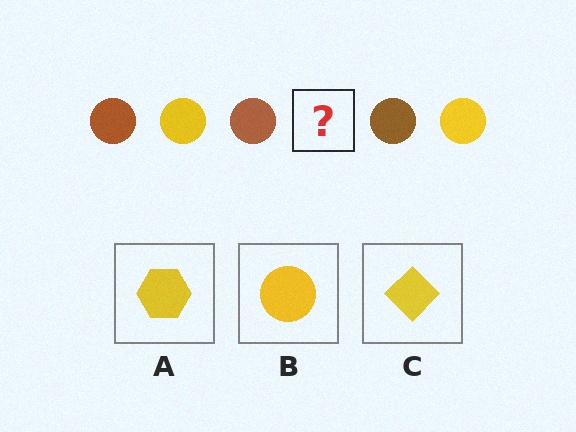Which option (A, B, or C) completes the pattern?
B.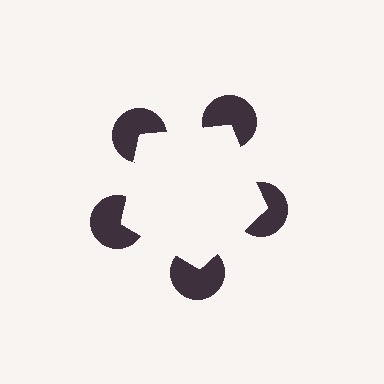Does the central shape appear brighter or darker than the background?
It typically appears slightly brighter than the background, even though no actual brightness change is drawn.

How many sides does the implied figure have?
5 sides.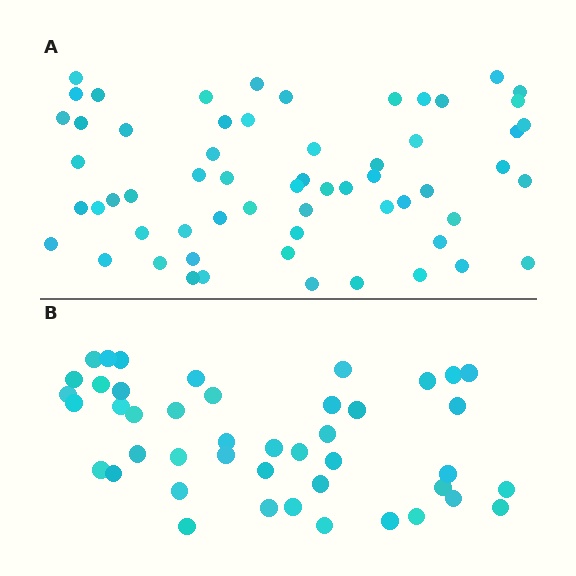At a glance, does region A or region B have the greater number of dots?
Region A (the top region) has more dots.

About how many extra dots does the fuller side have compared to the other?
Region A has approximately 15 more dots than region B.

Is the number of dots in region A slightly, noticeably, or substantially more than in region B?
Region A has noticeably more, but not dramatically so. The ratio is roughly 1.4 to 1.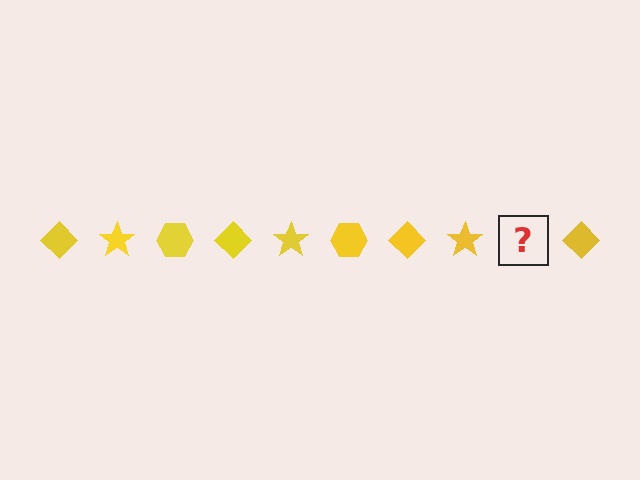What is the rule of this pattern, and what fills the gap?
The rule is that the pattern cycles through diamond, star, hexagon shapes in yellow. The gap should be filled with a yellow hexagon.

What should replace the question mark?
The question mark should be replaced with a yellow hexagon.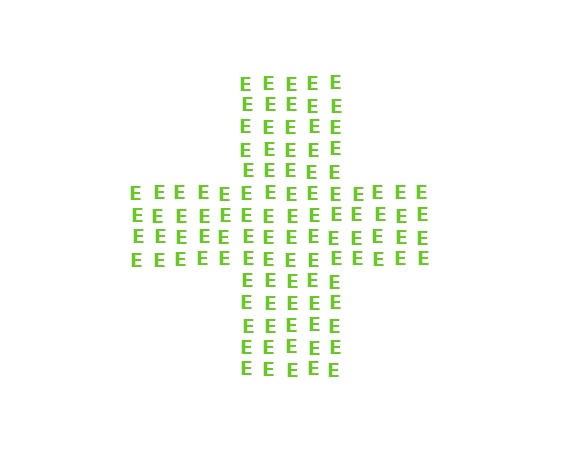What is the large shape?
The large shape is a cross.